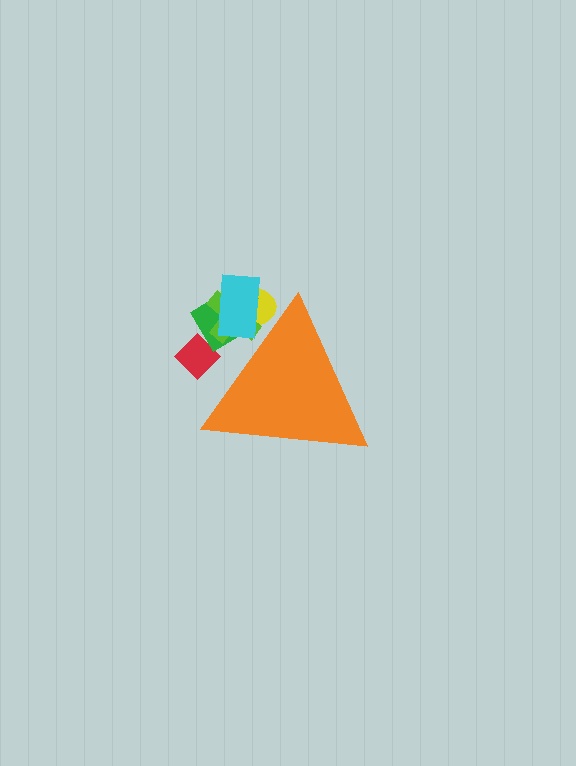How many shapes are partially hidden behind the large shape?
5 shapes are partially hidden.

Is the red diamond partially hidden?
Yes, the red diamond is partially hidden behind the orange triangle.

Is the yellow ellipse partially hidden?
Yes, the yellow ellipse is partially hidden behind the orange triangle.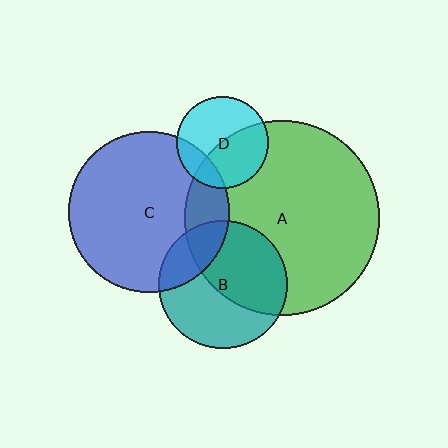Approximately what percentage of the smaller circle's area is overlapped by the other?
Approximately 20%.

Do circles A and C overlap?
Yes.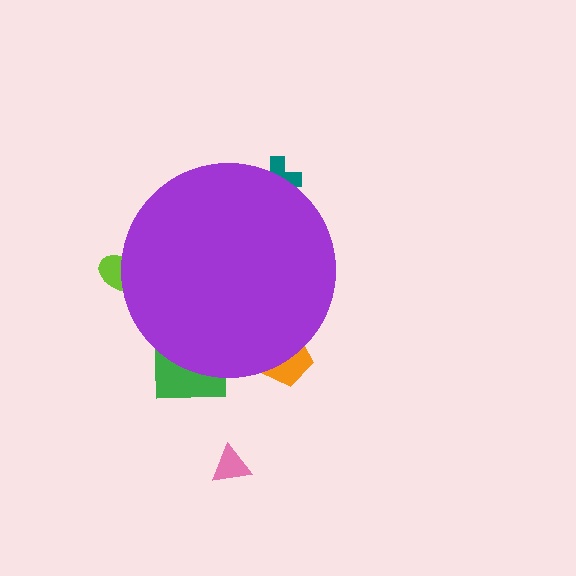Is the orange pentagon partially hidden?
Yes, the orange pentagon is partially hidden behind the purple circle.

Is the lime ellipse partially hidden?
Yes, the lime ellipse is partially hidden behind the purple circle.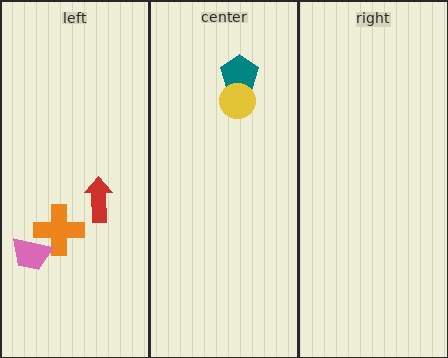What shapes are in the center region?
The teal pentagon, the yellow circle.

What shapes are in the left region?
The orange cross, the pink trapezoid, the red arrow.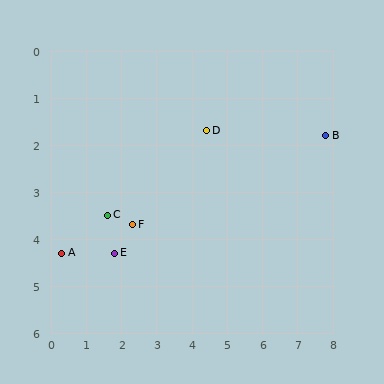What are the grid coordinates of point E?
Point E is at approximately (1.8, 4.3).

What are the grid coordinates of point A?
Point A is at approximately (0.3, 4.3).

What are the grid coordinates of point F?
Point F is at approximately (2.3, 3.7).